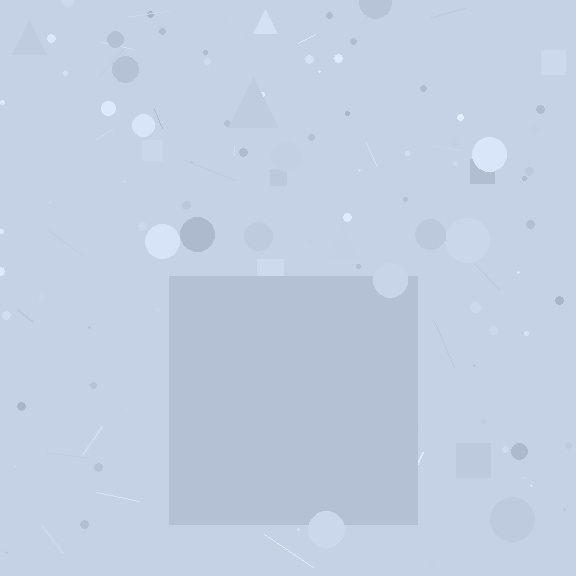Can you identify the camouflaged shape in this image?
The camouflaged shape is a square.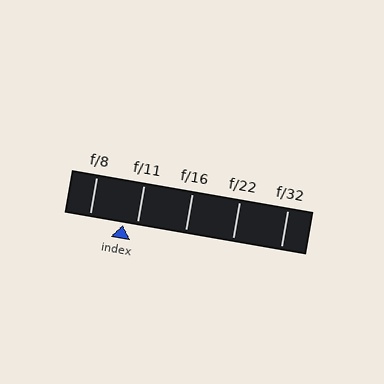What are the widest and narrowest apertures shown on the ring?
The widest aperture shown is f/8 and the narrowest is f/32.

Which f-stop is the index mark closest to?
The index mark is closest to f/11.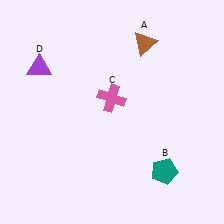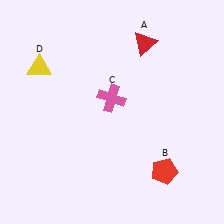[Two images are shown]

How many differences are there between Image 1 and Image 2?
There are 3 differences between the two images.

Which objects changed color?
A changed from brown to red. B changed from teal to red. D changed from purple to yellow.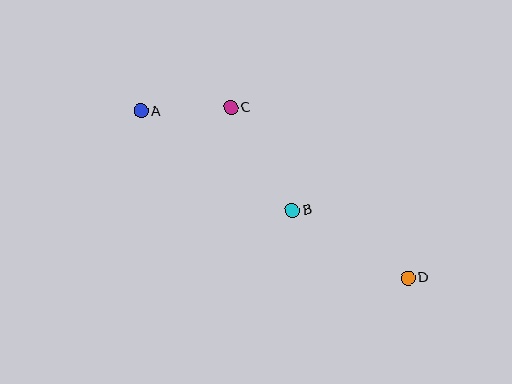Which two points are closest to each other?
Points A and C are closest to each other.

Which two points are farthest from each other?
Points A and D are farthest from each other.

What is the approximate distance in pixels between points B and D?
The distance between B and D is approximately 134 pixels.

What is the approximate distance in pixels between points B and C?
The distance between B and C is approximately 119 pixels.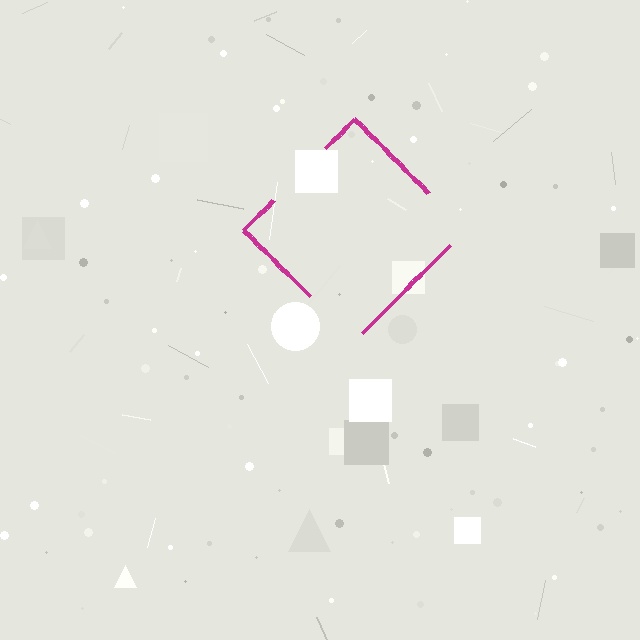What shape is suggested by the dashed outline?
The dashed outline suggests a diamond.